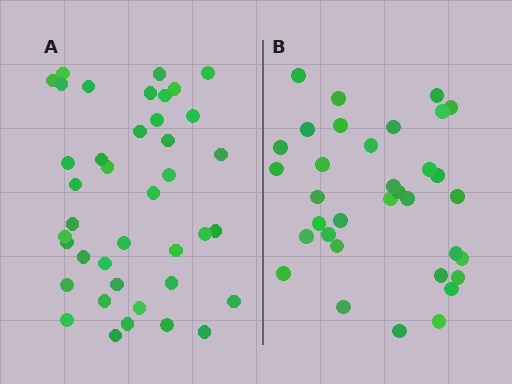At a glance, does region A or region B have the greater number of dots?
Region A (the left region) has more dots.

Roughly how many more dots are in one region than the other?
Region A has about 6 more dots than region B.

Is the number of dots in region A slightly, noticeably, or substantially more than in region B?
Region A has only slightly more — the two regions are fairly close. The ratio is roughly 1.2 to 1.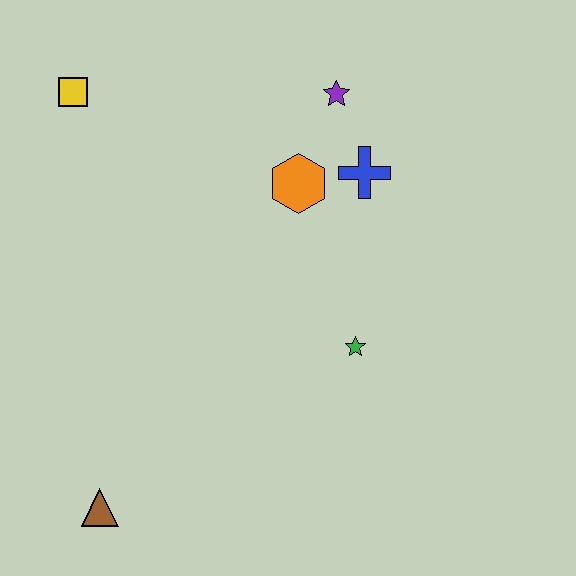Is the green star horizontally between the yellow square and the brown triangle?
No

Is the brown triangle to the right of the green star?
No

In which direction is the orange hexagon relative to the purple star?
The orange hexagon is below the purple star.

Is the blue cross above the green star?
Yes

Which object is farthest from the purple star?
The brown triangle is farthest from the purple star.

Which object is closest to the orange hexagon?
The blue cross is closest to the orange hexagon.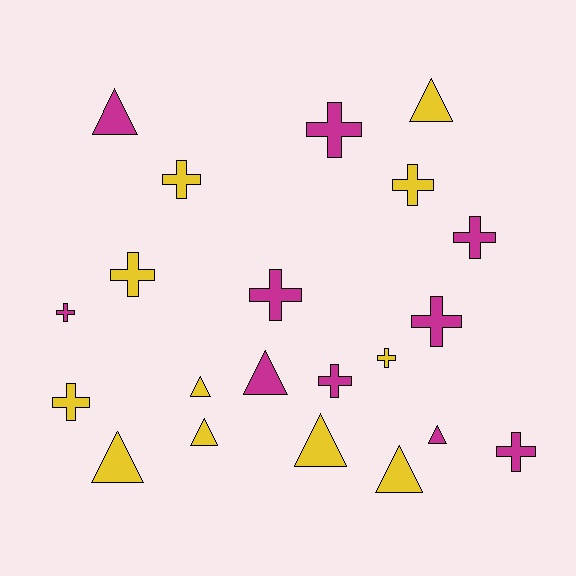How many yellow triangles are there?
There are 6 yellow triangles.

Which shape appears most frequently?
Cross, with 12 objects.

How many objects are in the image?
There are 21 objects.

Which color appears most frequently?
Yellow, with 11 objects.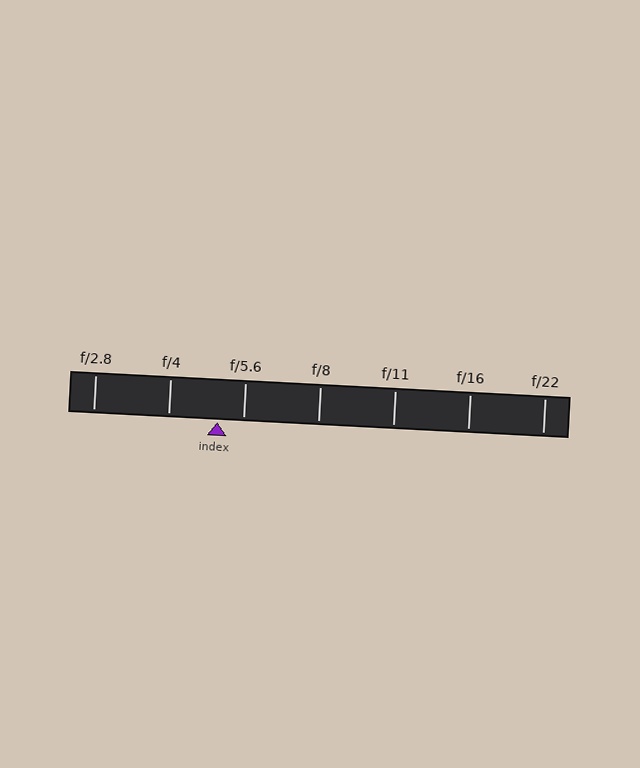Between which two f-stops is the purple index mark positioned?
The index mark is between f/4 and f/5.6.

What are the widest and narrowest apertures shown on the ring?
The widest aperture shown is f/2.8 and the narrowest is f/22.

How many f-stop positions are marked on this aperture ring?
There are 7 f-stop positions marked.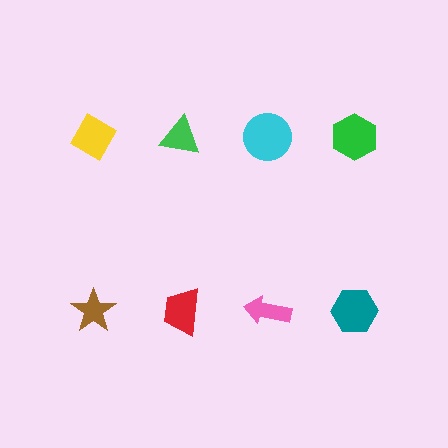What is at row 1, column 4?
A green hexagon.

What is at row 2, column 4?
A teal hexagon.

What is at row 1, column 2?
A green triangle.